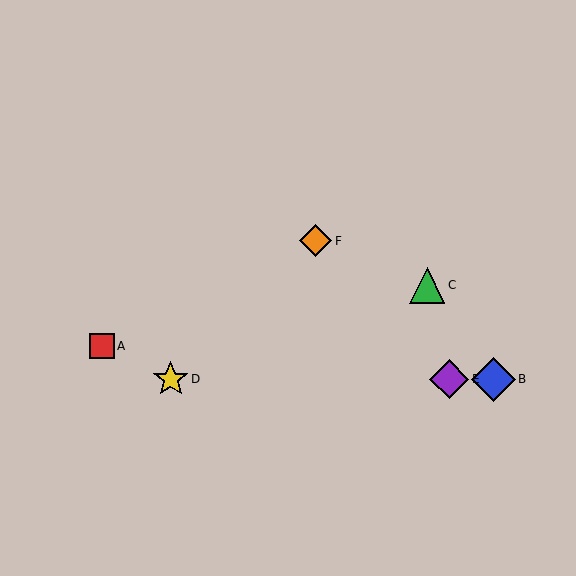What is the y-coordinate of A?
Object A is at y≈346.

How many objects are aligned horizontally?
3 objects (B, D, E) are aligned horizontally.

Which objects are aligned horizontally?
Objects B, D, E are aligned horizontally.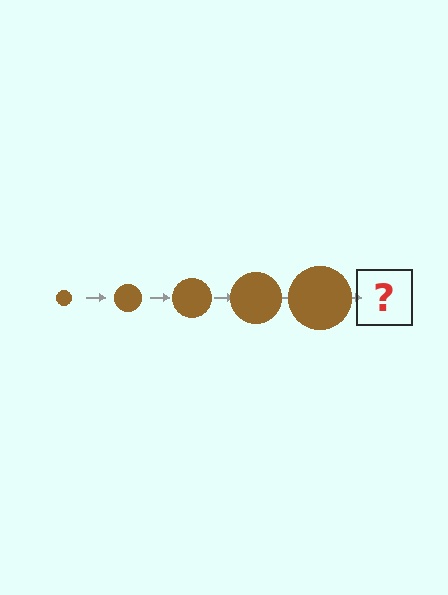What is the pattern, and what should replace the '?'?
The pattern is that the circle gets progressively larger each step. The '?' should be a brown circle, larger than the previous one.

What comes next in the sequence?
The next element should be a brown circle, larger than the previous one.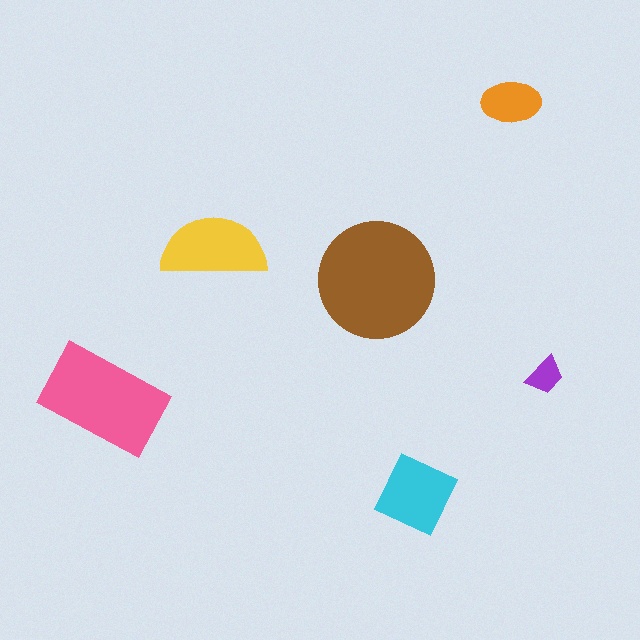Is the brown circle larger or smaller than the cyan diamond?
Larger.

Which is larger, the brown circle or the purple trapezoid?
The brown circle.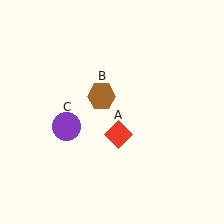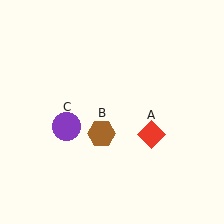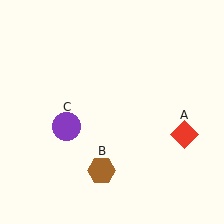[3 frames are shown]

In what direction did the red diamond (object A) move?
The red diamond (object A) moved right.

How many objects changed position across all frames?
2 objects changed position: red diamond (object A), brown hexagon (object B).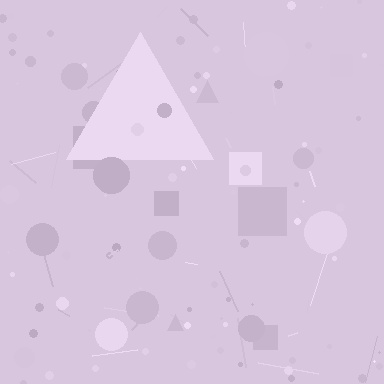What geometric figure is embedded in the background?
A triangle is embedded in the background.